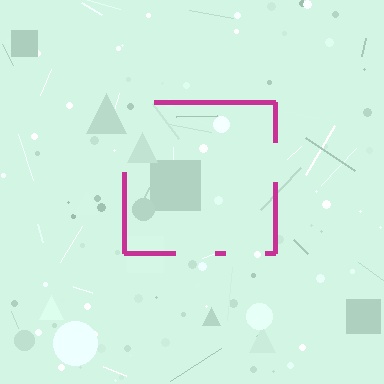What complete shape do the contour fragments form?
The contour fragments form a square.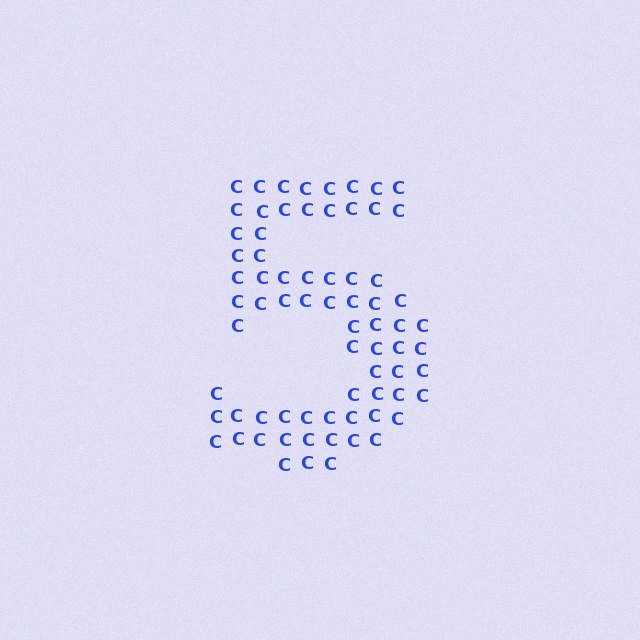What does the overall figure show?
The overall figure shows the digit 5.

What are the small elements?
The small elements are letter C's.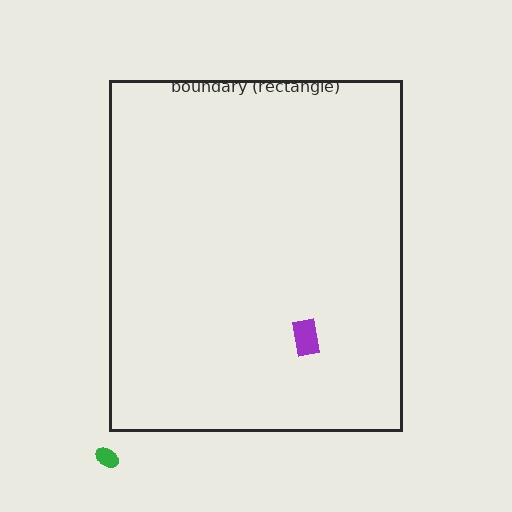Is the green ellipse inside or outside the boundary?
Outside.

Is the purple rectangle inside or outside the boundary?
Inside.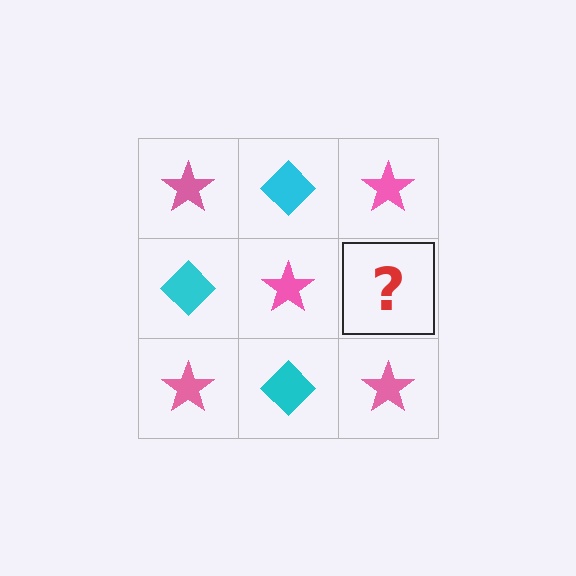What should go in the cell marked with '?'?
The missing cell should contain a cyan diamond.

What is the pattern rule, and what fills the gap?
The rule is that it alternates pink star and cyan diamond in a checkerboard pattern. The gap should be filled with a cyan diamond.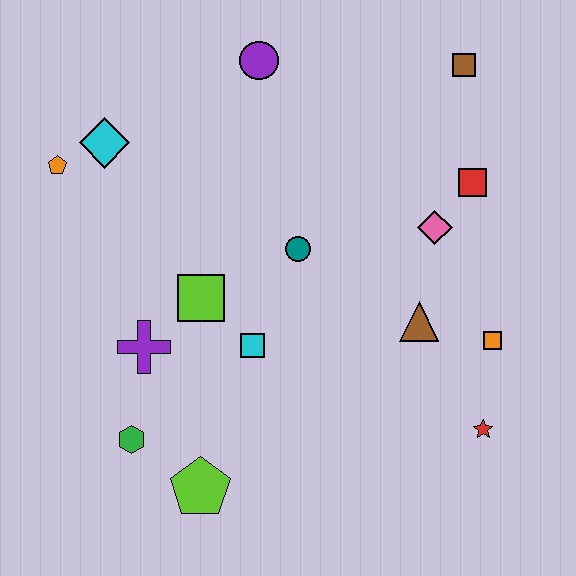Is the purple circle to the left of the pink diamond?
Yes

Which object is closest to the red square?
The pink diamond is closest to the red square.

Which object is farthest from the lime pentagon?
The brown square is farthest from the lime pentagon.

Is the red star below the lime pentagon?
No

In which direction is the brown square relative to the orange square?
The brown square is above the orange square.